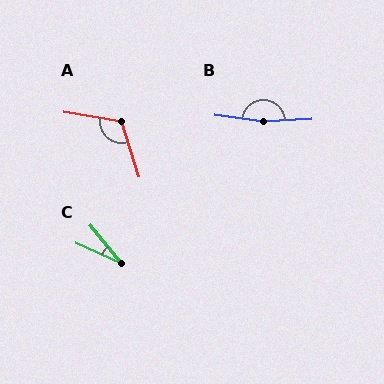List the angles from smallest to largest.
C (26°), A (117°), B (168°).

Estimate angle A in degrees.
Approximately 117 degrees.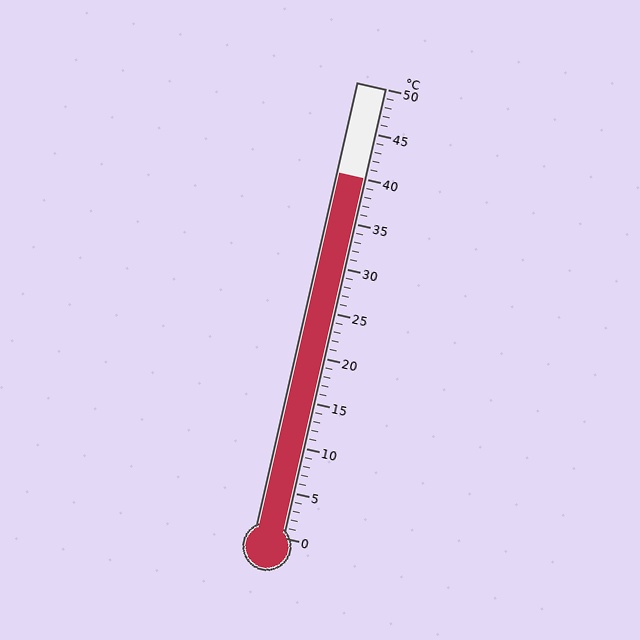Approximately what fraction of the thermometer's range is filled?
The thermometer is filled to approximately 80% of its range.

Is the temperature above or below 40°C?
The temperature is at 40°C.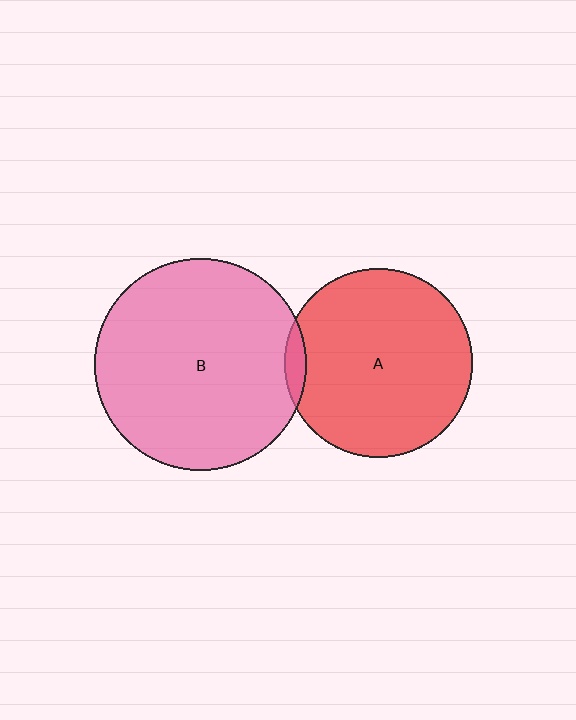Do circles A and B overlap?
Yes.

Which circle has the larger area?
Circle B (pink).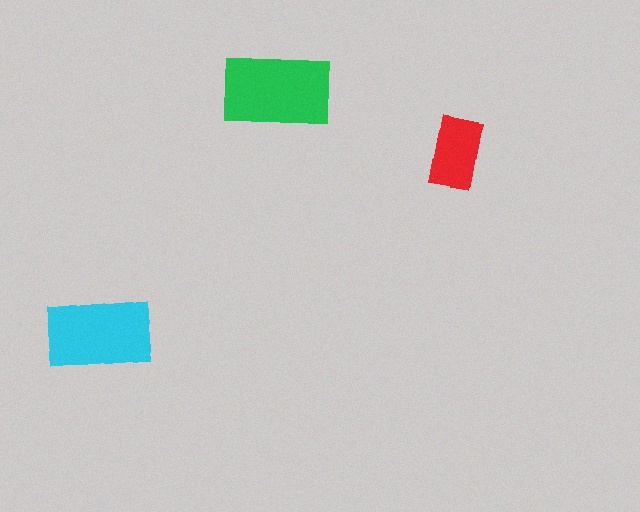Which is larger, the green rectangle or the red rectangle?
The green one.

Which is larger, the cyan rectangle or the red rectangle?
The cyan one.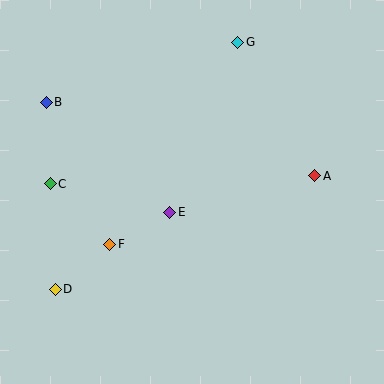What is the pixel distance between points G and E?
The distance between G and E is 183 pixels.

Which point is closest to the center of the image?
Point E at (170, 212) is closest to the center.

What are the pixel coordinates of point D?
Point D is at (55, 289).